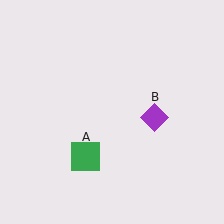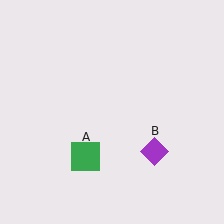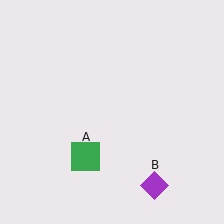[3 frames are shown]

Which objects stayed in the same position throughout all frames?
Green square (object A) remained stationary.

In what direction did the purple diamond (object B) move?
The purple diamond (object B) moved down.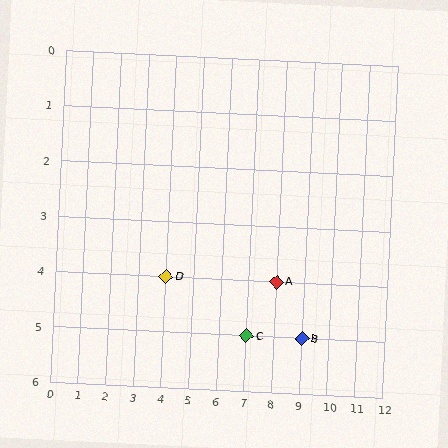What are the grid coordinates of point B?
Point B is at grid coordinates (9, 5).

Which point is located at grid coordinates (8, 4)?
Point A is at (8, 4).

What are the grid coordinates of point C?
Point C is at grid coordinates (7, 5).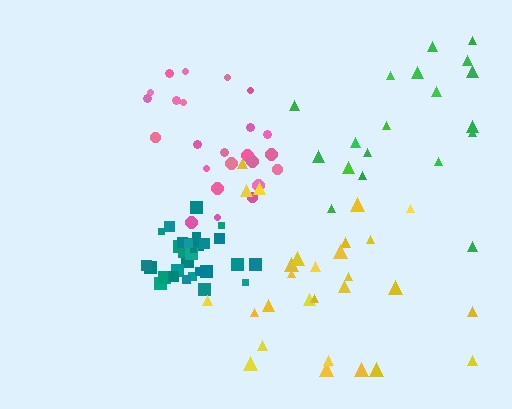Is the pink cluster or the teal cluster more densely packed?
Teal.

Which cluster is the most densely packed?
Teal.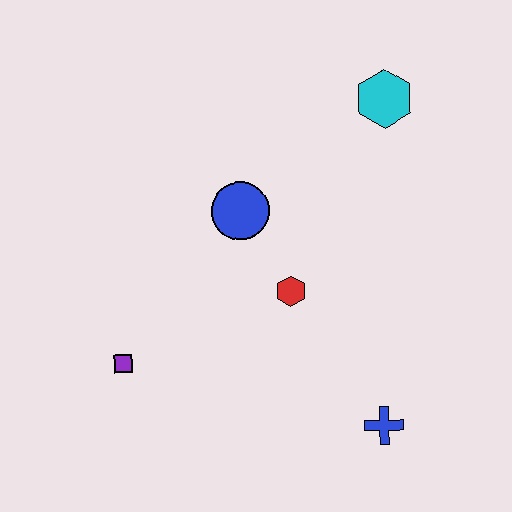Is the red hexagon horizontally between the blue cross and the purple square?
Yes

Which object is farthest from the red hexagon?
The cyan hexagon is farthest from the red hexagon.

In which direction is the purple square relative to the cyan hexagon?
The purple square is to the left of the cyan hexagon.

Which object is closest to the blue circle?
The red hexagon is closest to the blue circle.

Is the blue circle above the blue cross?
Yes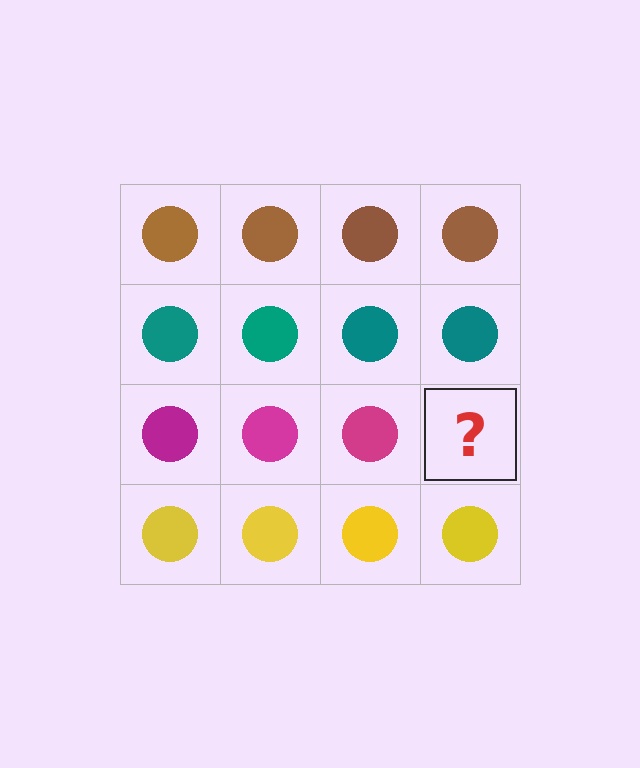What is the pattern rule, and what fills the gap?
The rule is that each row has a consistent color. The gap should be filled with a magenta circle.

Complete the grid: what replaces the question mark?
The question mark should be replaced with a magenta circle.